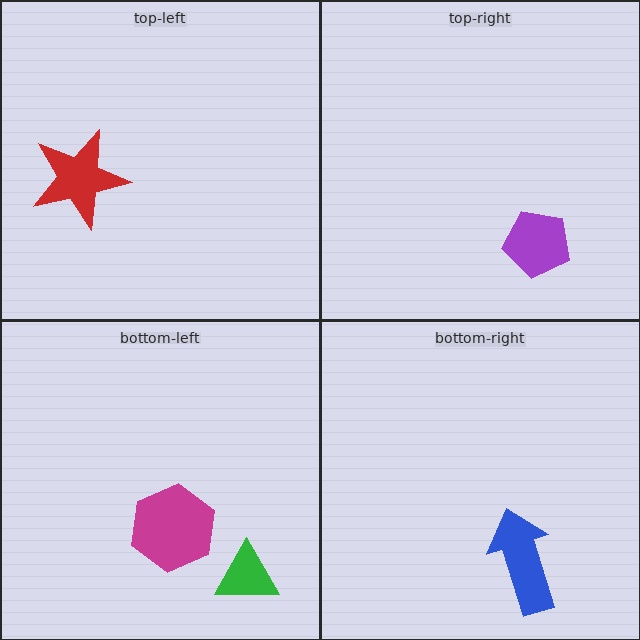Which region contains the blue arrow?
The bottom-right region.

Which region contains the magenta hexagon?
The bottom-left region.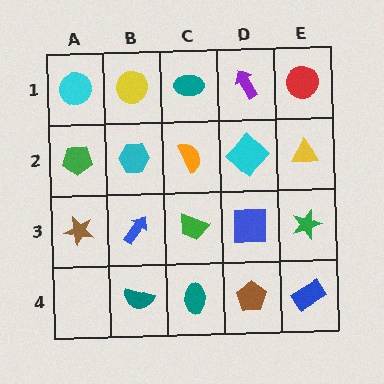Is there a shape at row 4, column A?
No, that cell is empty.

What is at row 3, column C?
A green trapezoid.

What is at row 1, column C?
A teal ellipse.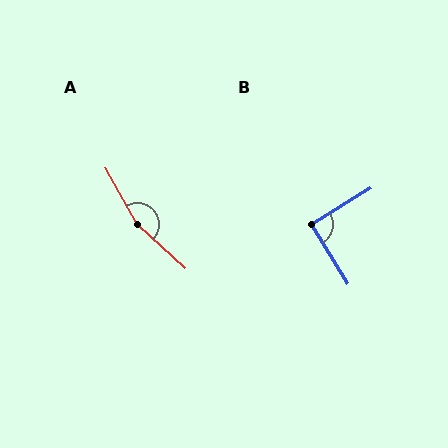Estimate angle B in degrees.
Approximately 90 degrees.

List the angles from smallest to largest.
B (90°), A (162°).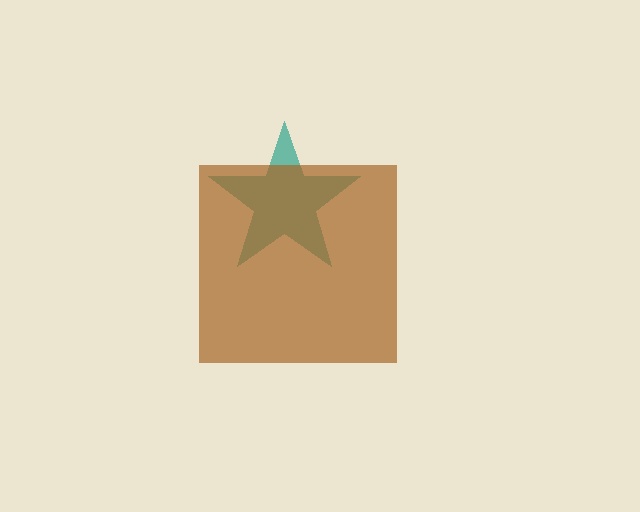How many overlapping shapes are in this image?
There are 2 overlapping shapes in the image.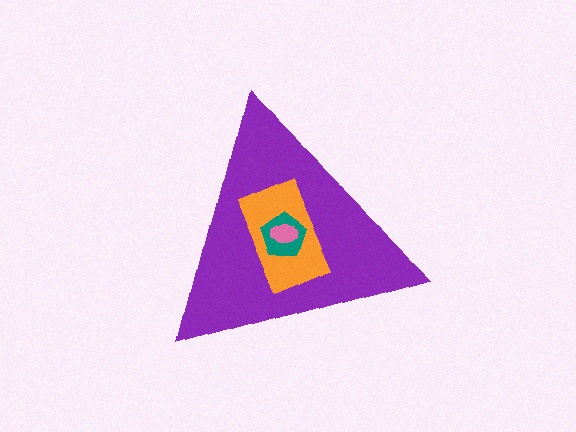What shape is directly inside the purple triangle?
The orange rectangle.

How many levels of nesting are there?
4.